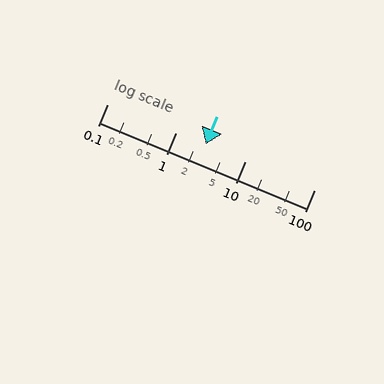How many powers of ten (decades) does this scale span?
The scale spans 3 decades, from 0.1 to 100.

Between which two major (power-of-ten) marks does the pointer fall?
The pointer is between 1 and 10.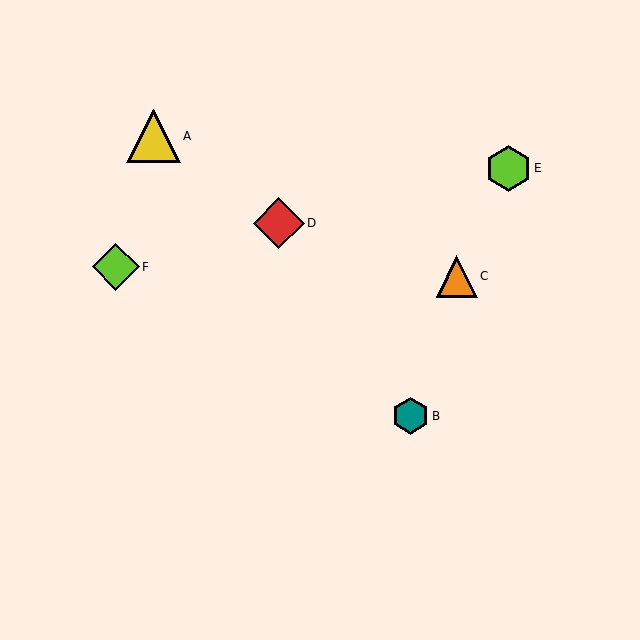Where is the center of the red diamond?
The center of the red diamond is at (279, 223).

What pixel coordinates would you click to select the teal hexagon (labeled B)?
Click at (410, 416) to select the teal hexagon B.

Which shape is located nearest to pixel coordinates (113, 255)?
The lime diamond (labeled F) at (116, 267) is nearest to that location.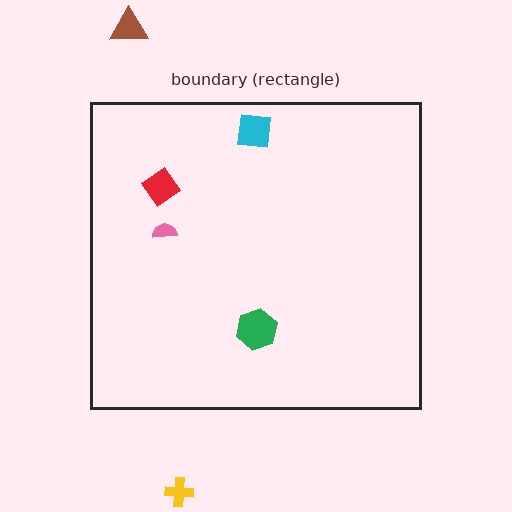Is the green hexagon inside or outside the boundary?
Inside.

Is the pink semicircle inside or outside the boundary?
Inside.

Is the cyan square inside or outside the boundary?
Inside.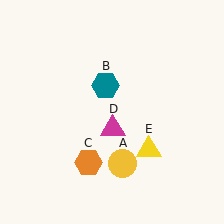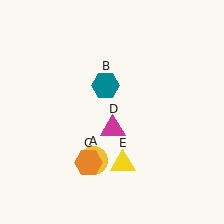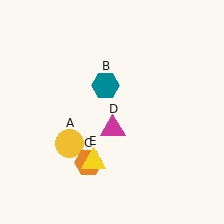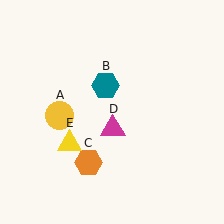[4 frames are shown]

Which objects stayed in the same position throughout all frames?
Teal hexagon (object B) and orange hexagon (object C) and magenta triangle (object D) remained stationary.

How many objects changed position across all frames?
2 objects changed position: yellow circle (object A), yellow triangle (object E).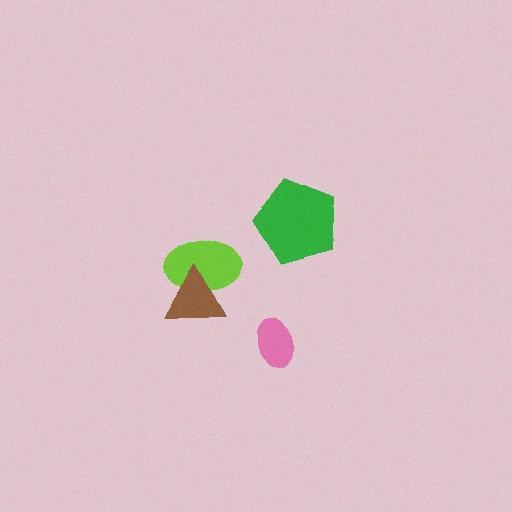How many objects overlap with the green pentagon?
0 objects overlap with the green pentagon.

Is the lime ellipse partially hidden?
Yes, it is partially covered by another shape.